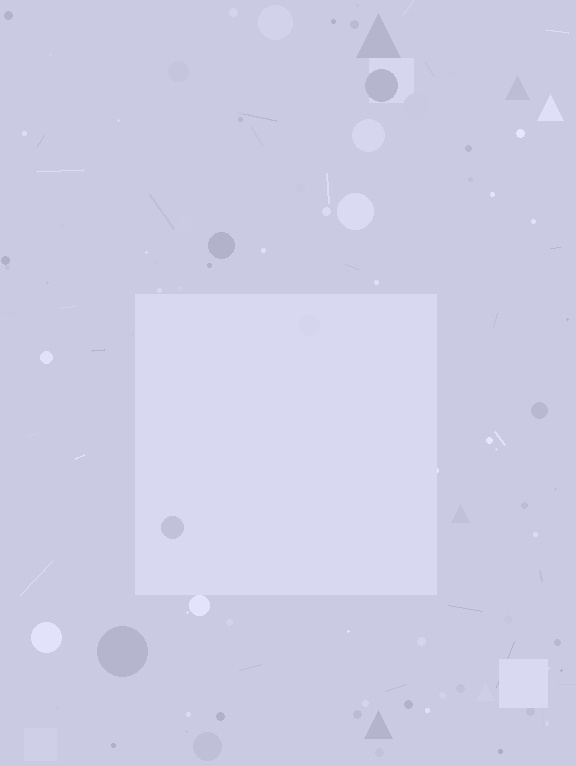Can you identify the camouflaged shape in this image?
The camouflaged shape is a square.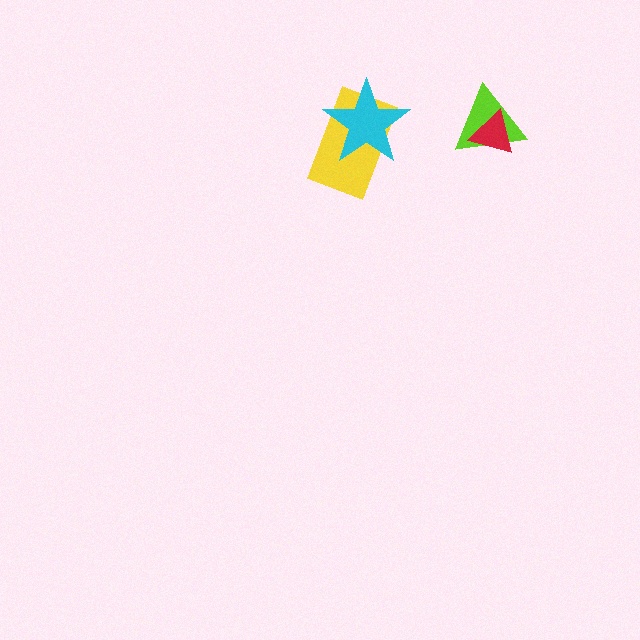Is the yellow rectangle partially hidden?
Yes, it is partially covered by another shape.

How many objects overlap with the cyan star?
1 object overlaps with the cyan star.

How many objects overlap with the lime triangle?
1 object overlaps with the lime triangle.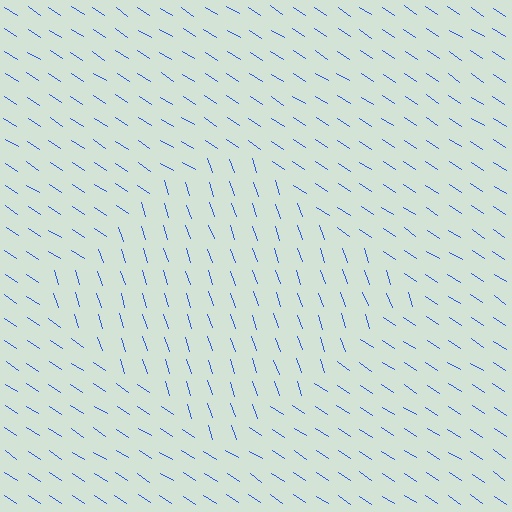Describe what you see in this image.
The image is filled with small blue line segments. A diamond region in the image has lines oriented differently from the surrounding lines, creating a visible texture boundary.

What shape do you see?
I see a diamond.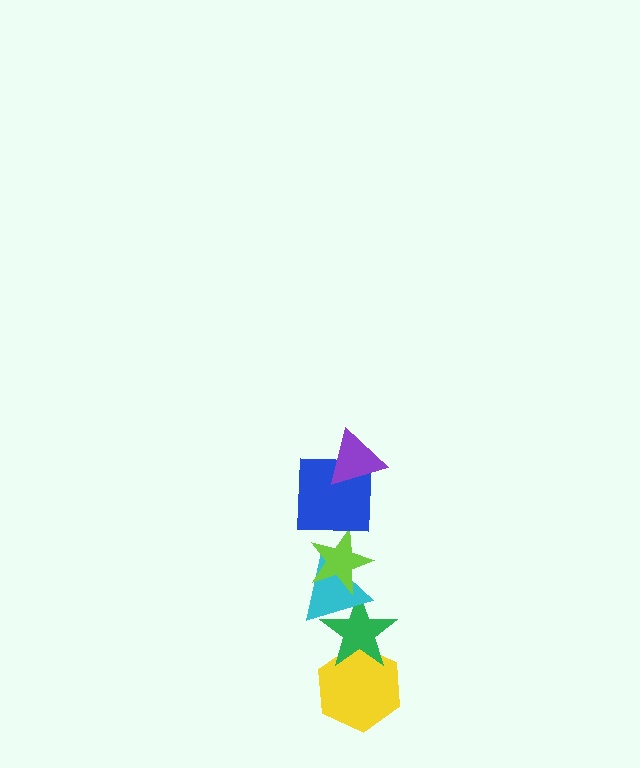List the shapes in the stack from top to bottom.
From top to bottom: the purple triangle, the blue square, the lime star, the cyan triangle, the green star, the yellow hexagon.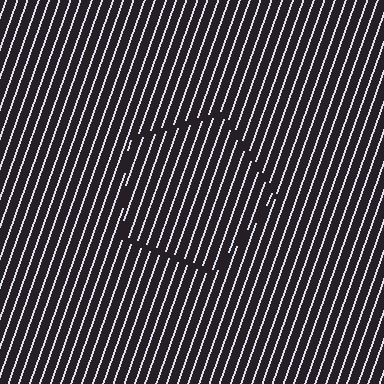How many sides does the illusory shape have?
5 sides — the line-ends trace a pentagon.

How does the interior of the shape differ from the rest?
The interior of the shape contains the same grating, shifted by half a period — the contour is defined by the phase discontinuity where line-ends from the inner and outer gratings abut.